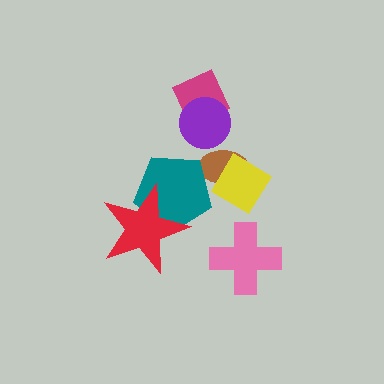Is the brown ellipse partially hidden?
Yes, it is partially covered by another shape.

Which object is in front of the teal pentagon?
The red star is in front of the teal pentagon.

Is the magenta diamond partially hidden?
Yes, it is partially covered by another shape.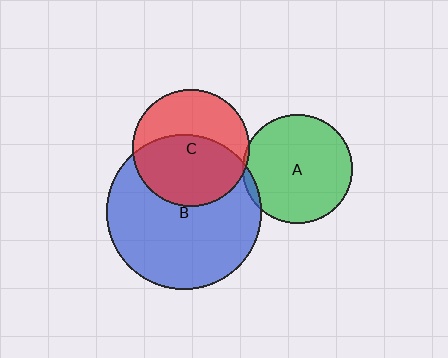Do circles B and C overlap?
Yes.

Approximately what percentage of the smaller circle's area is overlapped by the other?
Approximately 55%.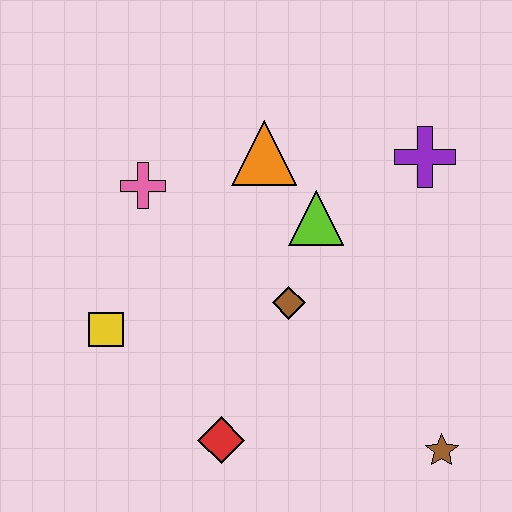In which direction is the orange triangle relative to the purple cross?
The orange triangle is to the left of the purple cross.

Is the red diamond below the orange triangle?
Yes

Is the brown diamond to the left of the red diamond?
No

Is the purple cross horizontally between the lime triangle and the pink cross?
No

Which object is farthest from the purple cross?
The yellow square is farthest from the purple cross.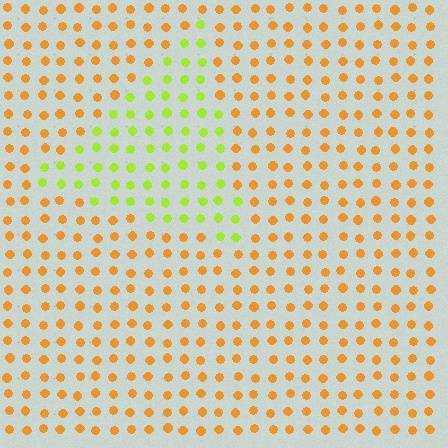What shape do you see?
I see a triangle.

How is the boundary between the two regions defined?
The boundary is defined purely by a slight shift in hue (about 52 degrees). Spacing, size, and orientation are identical on both sides.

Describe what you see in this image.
The image is filled with small orange elements in a uniform arrangement. A triangle-shaped region is visible where the elements are tinted to a slightly different hue, forming a subtle color boundary.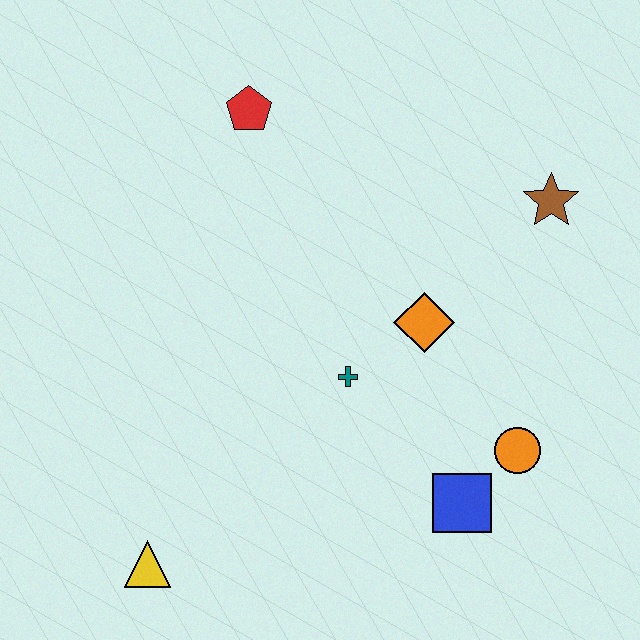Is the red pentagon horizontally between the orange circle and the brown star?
No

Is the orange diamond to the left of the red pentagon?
No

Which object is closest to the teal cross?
The orange diamond is closest to the teal cross.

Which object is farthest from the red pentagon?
The yellow triangle is farthest from the red pentagon.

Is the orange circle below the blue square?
No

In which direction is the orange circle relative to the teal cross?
The orange circle is to the right of the teal cross.